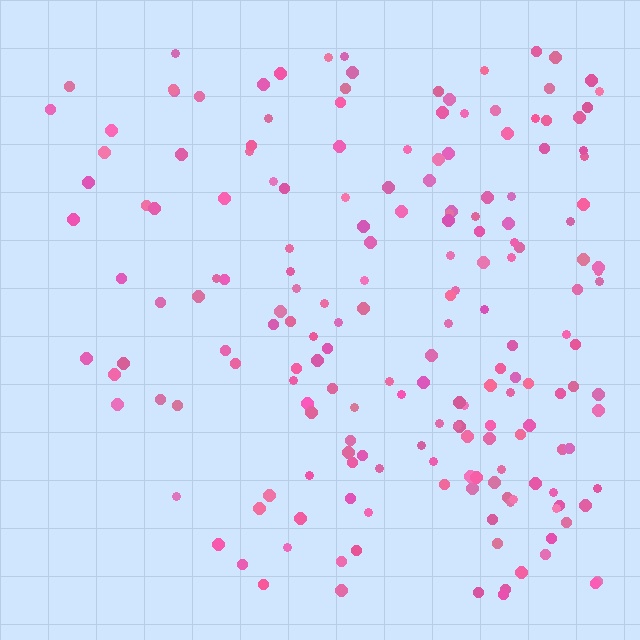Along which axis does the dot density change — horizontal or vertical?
Horizontal.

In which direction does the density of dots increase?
From left to right, with the right side densest.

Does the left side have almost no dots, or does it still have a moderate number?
Still a moderate number, just noticeably fewer than the right.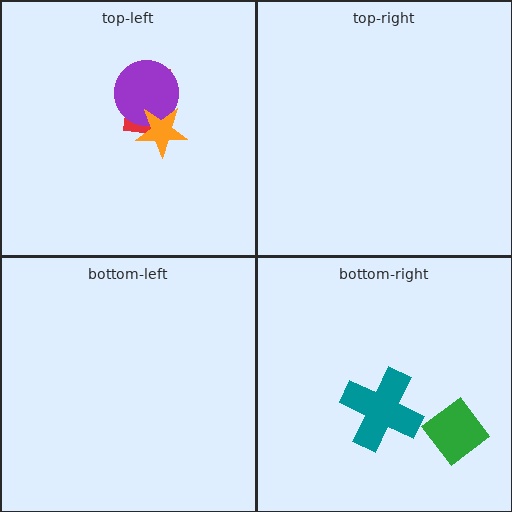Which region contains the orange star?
The top-left region.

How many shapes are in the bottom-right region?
2.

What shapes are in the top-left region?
The red rectangle, the purple circle, the orange star.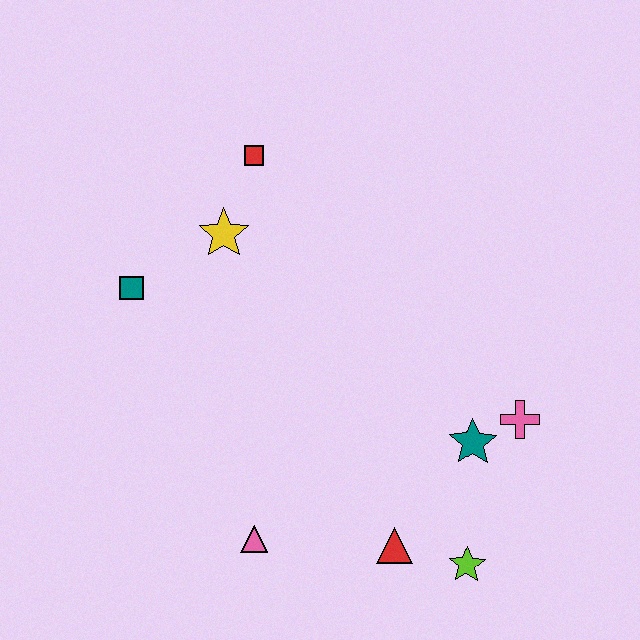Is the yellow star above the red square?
No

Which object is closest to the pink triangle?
The red triangle is closest to the pink triangle.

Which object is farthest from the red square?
The lime star is farthest from the red square.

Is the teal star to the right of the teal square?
Yes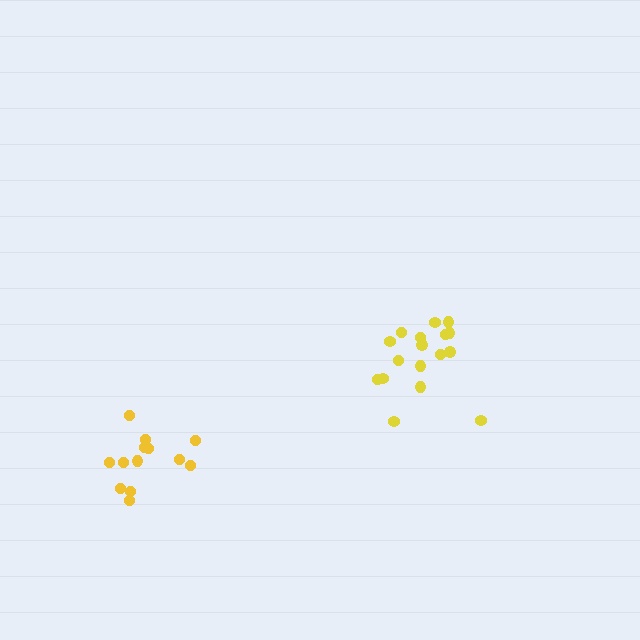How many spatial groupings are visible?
There are 2 spatial groupings.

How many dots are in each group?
Group 1: 17 dots, Group 2: 13 dots (30 total).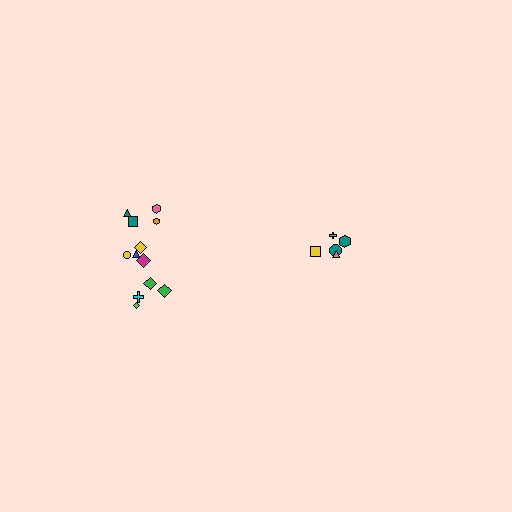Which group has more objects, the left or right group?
The left group.